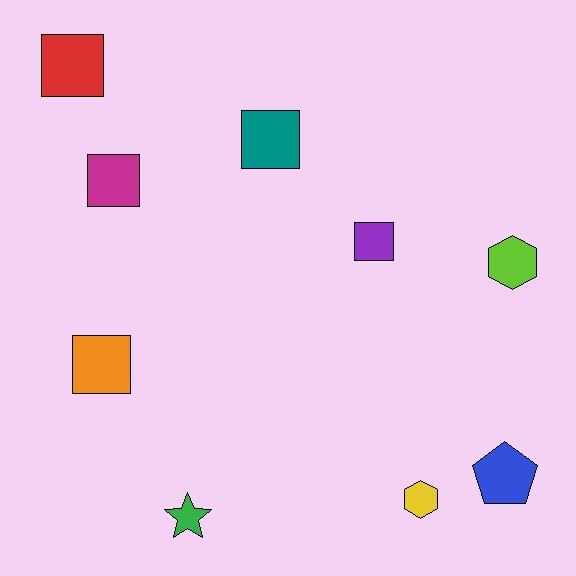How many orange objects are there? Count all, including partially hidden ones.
There is 1 orange object.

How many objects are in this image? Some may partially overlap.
There are 9 objects.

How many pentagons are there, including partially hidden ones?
There is 1 pentagon.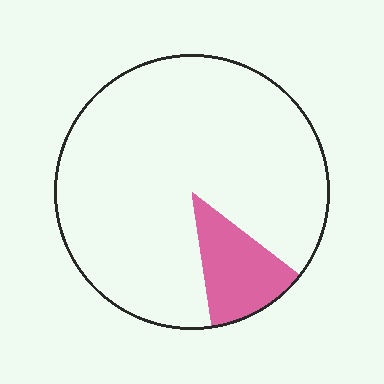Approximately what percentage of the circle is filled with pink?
Approximately 10%.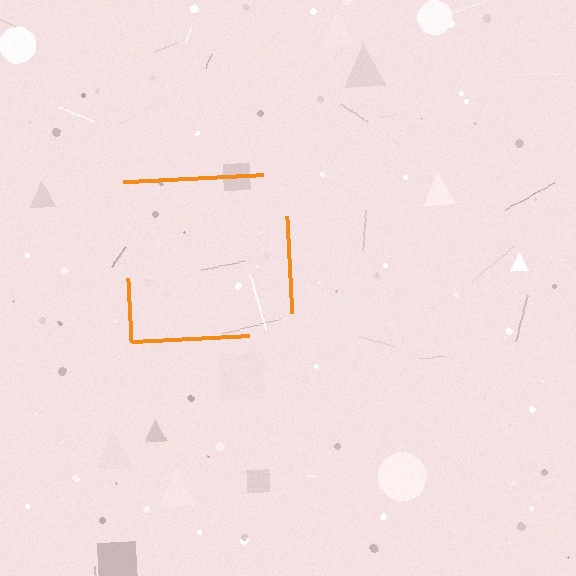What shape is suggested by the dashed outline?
The dashed outline suggests a square.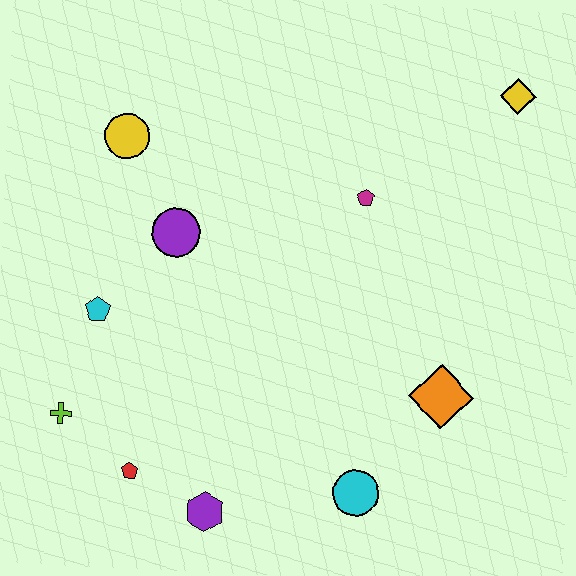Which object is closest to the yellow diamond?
The magenta pentagon is closest to the yellow diamond.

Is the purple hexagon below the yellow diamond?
Yes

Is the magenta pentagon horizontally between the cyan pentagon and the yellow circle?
No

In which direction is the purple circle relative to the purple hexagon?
The purple circle is above the purple hexagon.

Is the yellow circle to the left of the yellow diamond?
Yes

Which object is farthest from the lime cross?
The yellow diamond is farthest from the lime cross.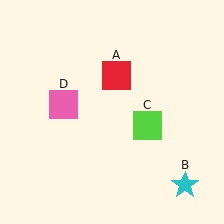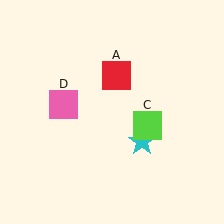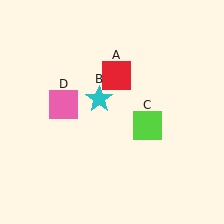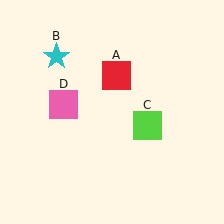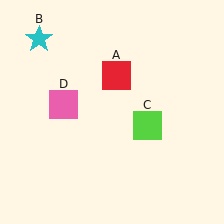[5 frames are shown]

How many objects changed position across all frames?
1 object changed position: cyan star (object B).